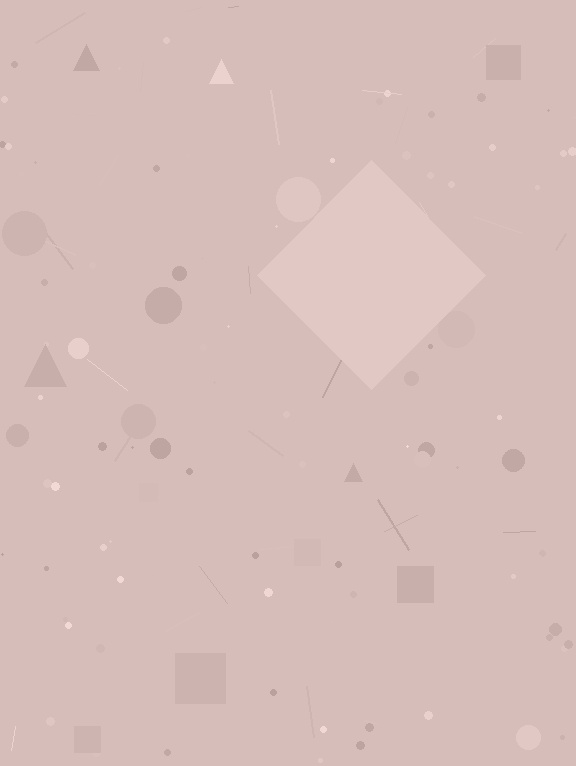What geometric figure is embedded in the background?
A diamond is embedded in the background.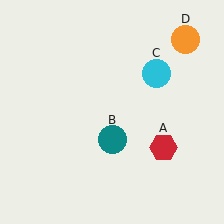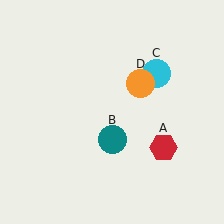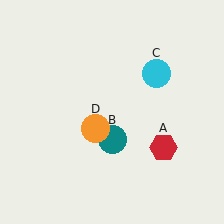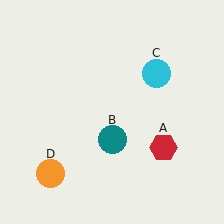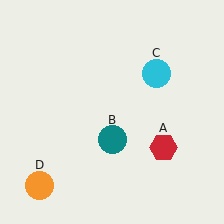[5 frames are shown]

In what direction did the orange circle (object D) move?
The orange circle (object D) moved down and to the left.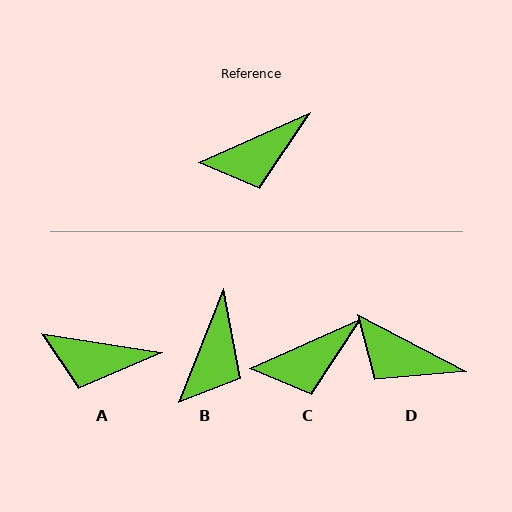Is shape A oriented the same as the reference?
No, it is off by about 33 degrees.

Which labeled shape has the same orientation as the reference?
C.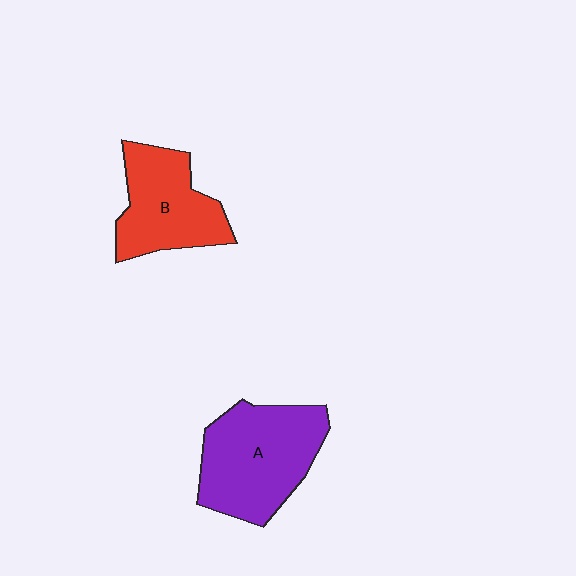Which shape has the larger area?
Shape A (purple).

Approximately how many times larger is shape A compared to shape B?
Approximately 1.3 times.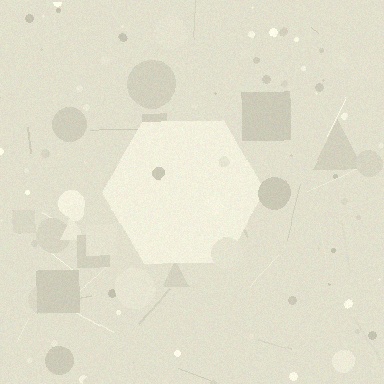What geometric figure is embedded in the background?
A hexagon is embedded in the background.